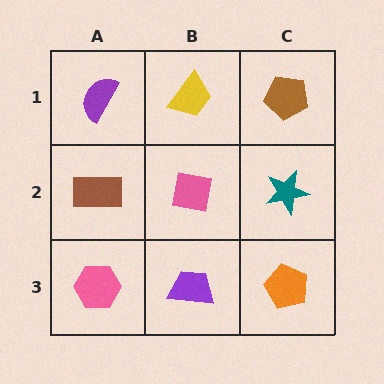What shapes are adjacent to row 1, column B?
A pink square (row 2, column B), a purple semicircle (row 1, column A), a brown pentagon (row 1, column C).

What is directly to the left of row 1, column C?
A yellow trapezoid.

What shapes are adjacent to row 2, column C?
A brown pentagon (row 1, column C), an orange pentagon (row 3, column C), a pink square (row 2, column B).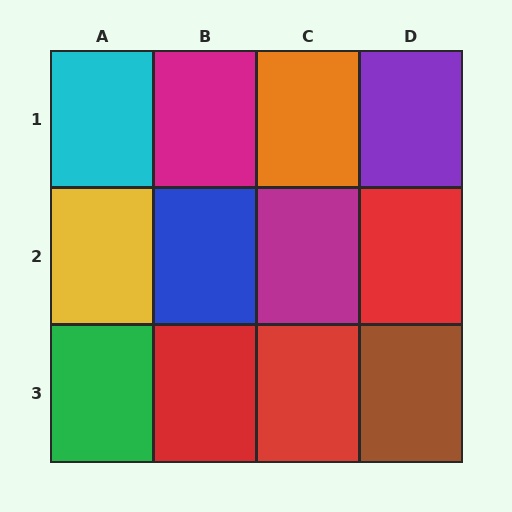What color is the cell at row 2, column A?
Yellow.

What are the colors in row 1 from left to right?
Cyan, magenta, orange, purple.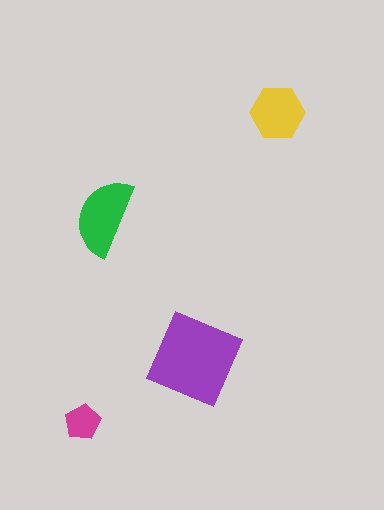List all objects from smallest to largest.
The magenta pentagon, the yellow hexagon, the green semicircle, the purple diamond.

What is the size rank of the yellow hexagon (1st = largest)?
3rd.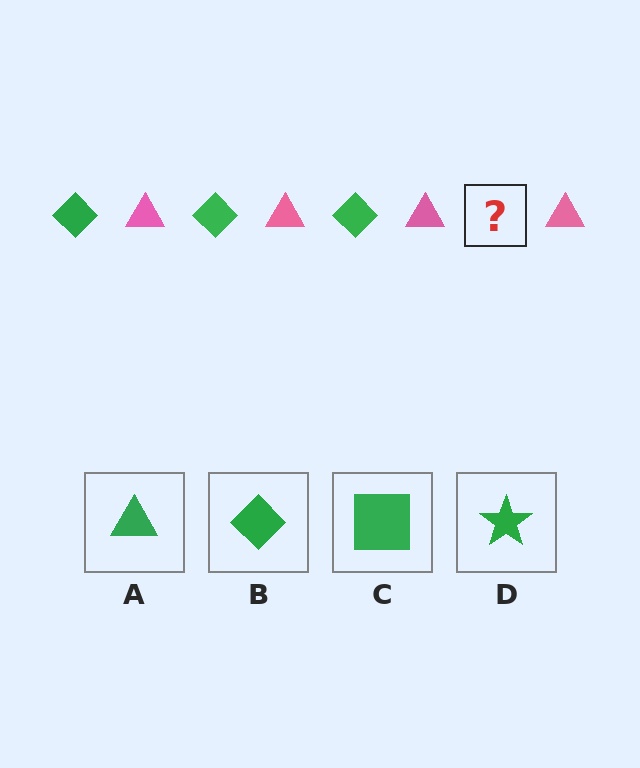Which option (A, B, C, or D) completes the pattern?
B.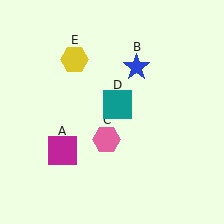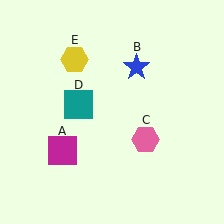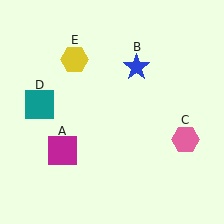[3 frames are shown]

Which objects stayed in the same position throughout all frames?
Magenta square (object A) and blue star (object B) and yellow hexagon (object E) remained stationary.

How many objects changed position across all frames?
2 objects changed position: pink hexagon (object C), teal square (object D).